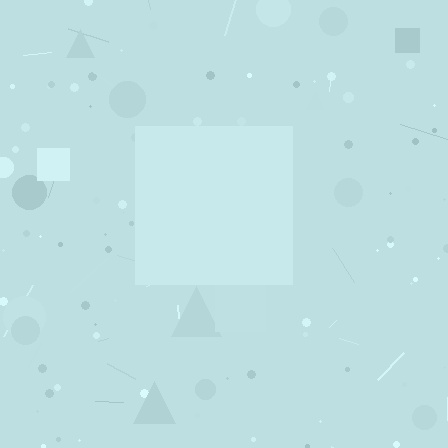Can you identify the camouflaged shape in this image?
The camouflaged shape is a square.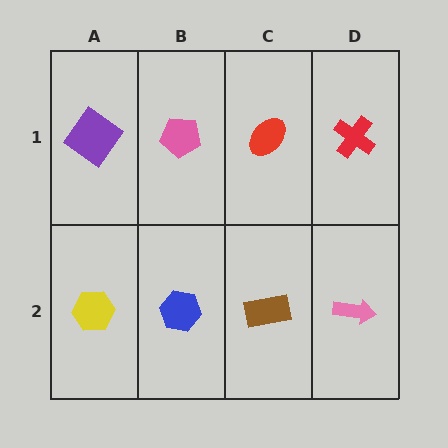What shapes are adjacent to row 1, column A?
A yellow hexagon (row 2, column A), a pink pentagon (row 1, column B).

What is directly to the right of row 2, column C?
A pink arrow.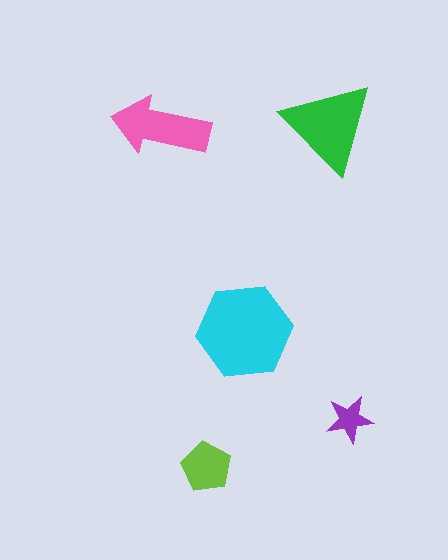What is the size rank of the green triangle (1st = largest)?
2nd.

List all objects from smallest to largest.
The purple star, the lime pentagon, the pink arrow, the green triangle, the cyan hexagon.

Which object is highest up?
The green triangle is topmost.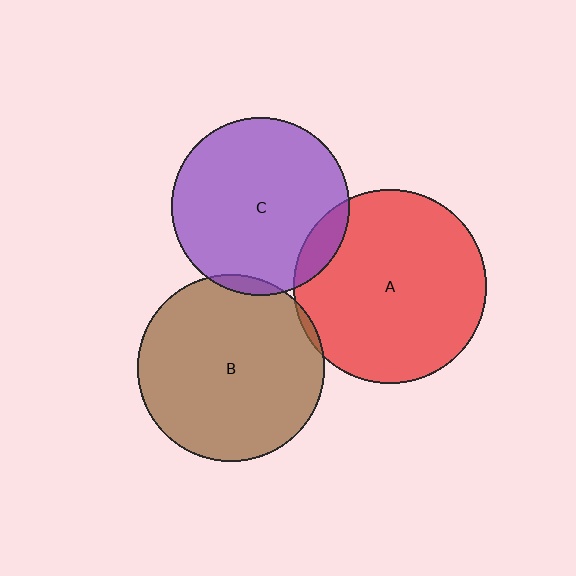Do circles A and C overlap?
Yes.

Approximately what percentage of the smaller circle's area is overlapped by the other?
Approximately 10%.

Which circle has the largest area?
Circle A (red).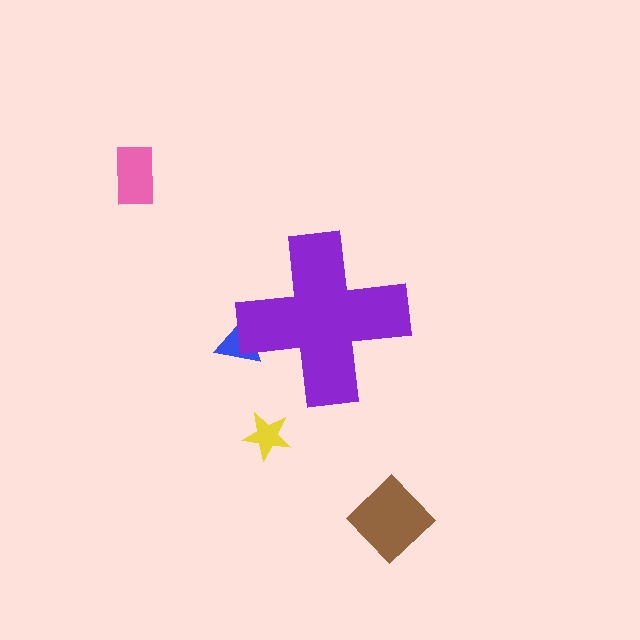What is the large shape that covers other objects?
A purple cross.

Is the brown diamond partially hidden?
No, the brown diamond is fully visible.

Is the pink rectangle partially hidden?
No, the pink rectangle is fully visible.